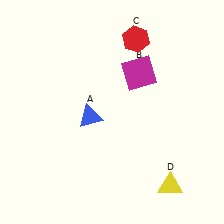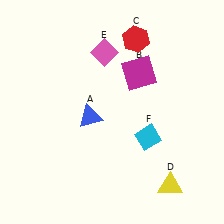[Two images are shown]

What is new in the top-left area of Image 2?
A pink diamond (E) was added in the top-left area of Image 2.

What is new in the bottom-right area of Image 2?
A cyan diamond (F) was added in the bottom-right area of Image 2.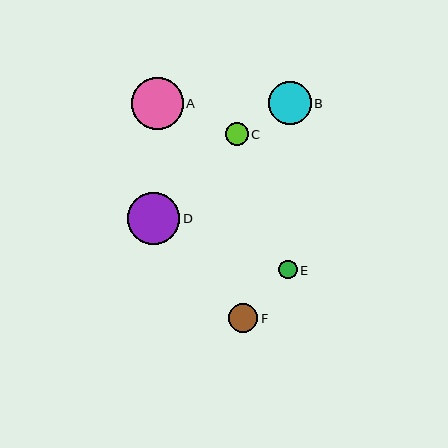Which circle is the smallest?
Circle E is the smallest with a size of approximately 19 pixels.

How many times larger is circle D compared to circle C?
Circle D is approximately 2.3 times the size of circle C.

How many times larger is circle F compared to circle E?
Circle F is approximately 1.6 times the size of circle E.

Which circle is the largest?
Circle D is the largest with a size of approximately 52 pixels.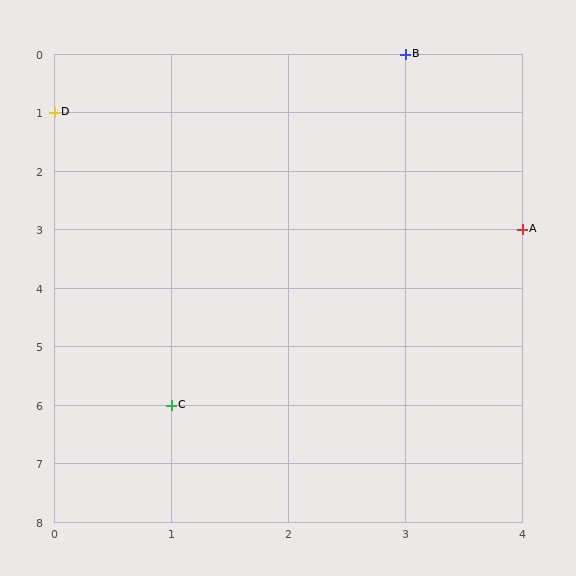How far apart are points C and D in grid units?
Points C and D are 1 column and 5 rows apart (about 5.1 grid units diagonally).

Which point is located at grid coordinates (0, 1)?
Point D is at (0, 1).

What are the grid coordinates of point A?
Point A is at grid coordinates (4, 3).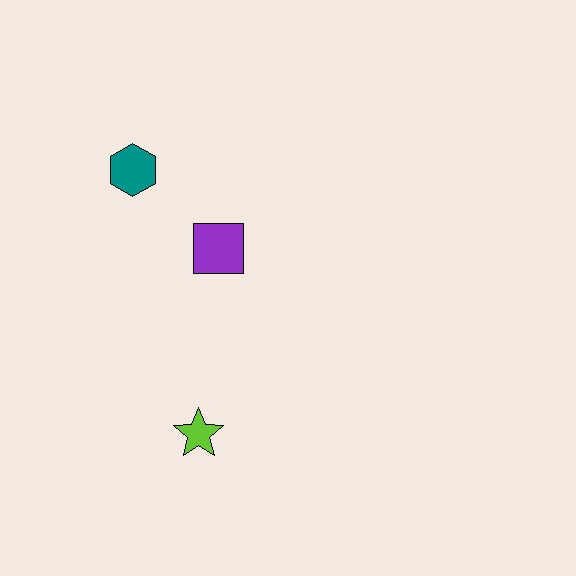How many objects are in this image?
There are 3 objects.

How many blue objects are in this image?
There are no blue objects.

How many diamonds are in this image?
There are no diamonds.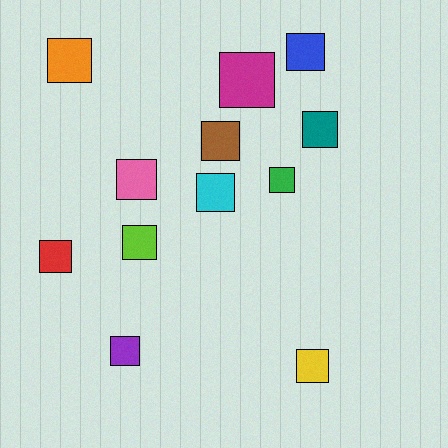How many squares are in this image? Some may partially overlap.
There are 12 squares.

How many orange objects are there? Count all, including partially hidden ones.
There is 1 orange object.